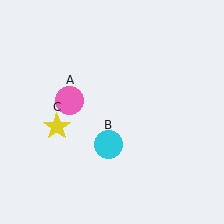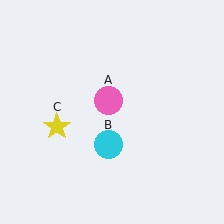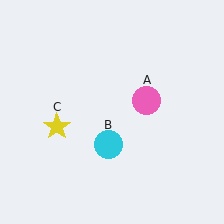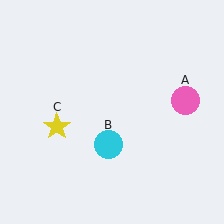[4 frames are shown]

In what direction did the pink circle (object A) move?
The pink circle (object A) moved right.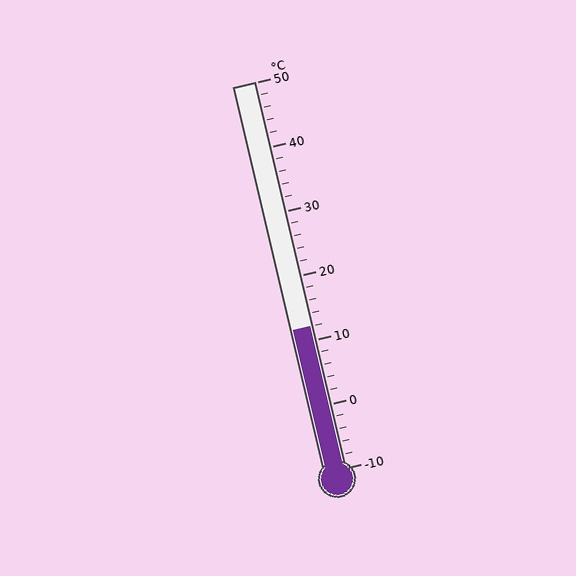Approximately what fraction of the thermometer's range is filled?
The thermometer is filled to approximately 35% of its range.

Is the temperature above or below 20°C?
The temperature is below 20°C.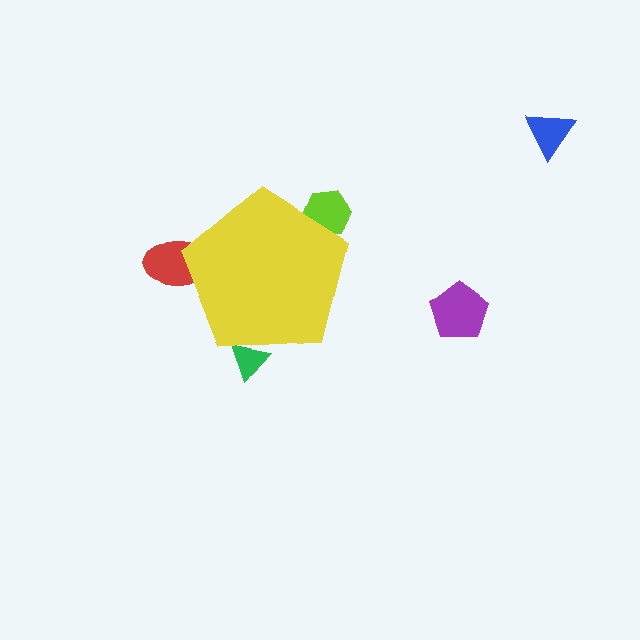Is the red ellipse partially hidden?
Yes, the red ellipse is partially hidden behind the yellow pentagon.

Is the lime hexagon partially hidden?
Yes, the lime hexagon is partially hidden behind the yellow pentagon.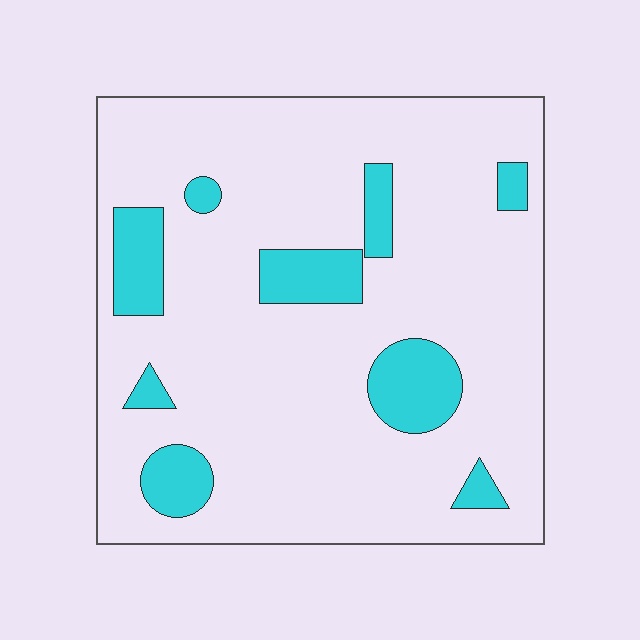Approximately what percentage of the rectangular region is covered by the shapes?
Approximately 15%.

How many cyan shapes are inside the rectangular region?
9.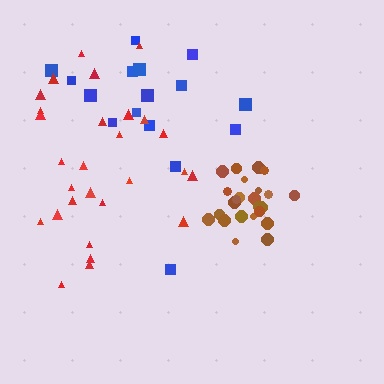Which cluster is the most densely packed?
Brown.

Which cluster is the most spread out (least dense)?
Blue.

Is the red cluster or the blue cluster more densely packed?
Red.